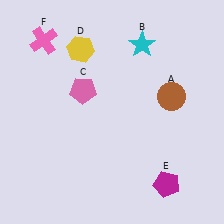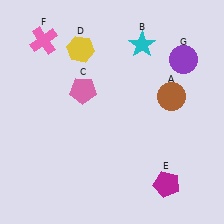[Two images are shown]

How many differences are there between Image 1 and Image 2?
There is 1 difference between the two images.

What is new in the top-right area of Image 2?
A purple circle (G) was added in the top-right area of Image 2.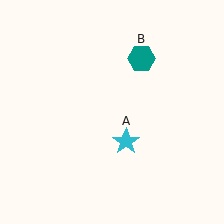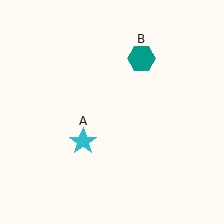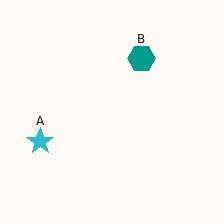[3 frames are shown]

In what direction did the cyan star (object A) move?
The cyan star (object A) moved left.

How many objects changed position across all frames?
1 object changed position: cyan star (object A).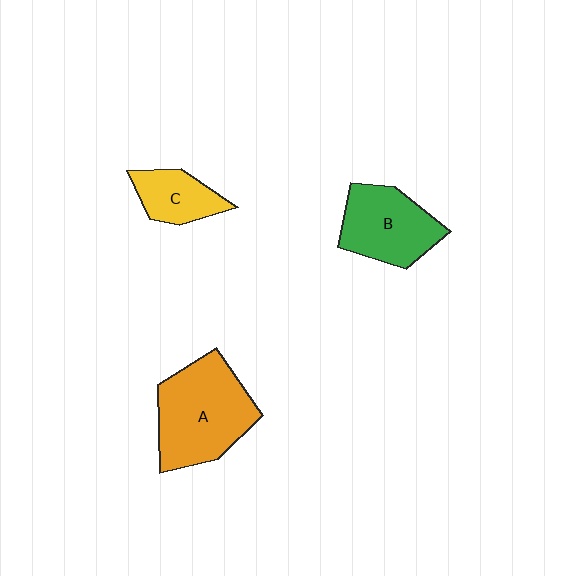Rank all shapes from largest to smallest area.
From largest to smallest: A (orange), B (green), C (yellow).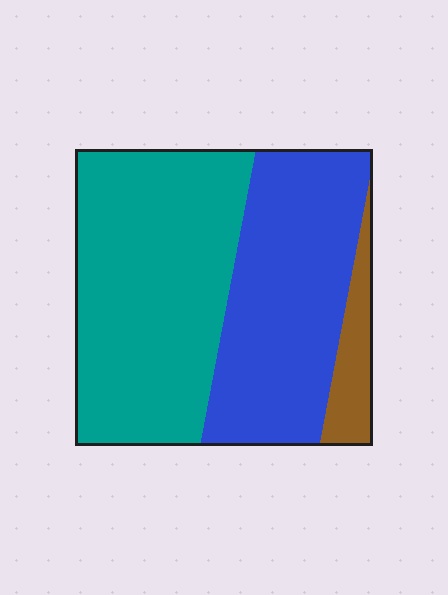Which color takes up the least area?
Brown, at roughly 10%.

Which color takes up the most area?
Teal, at roughly 50%.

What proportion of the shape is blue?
Blue covers around 40% of the shape.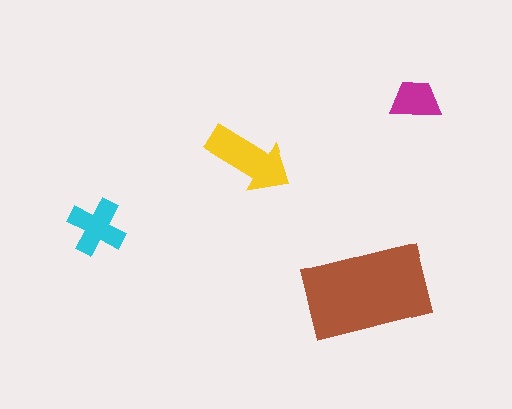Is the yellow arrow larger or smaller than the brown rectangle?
Smaller.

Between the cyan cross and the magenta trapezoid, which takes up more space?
The cyan cross.